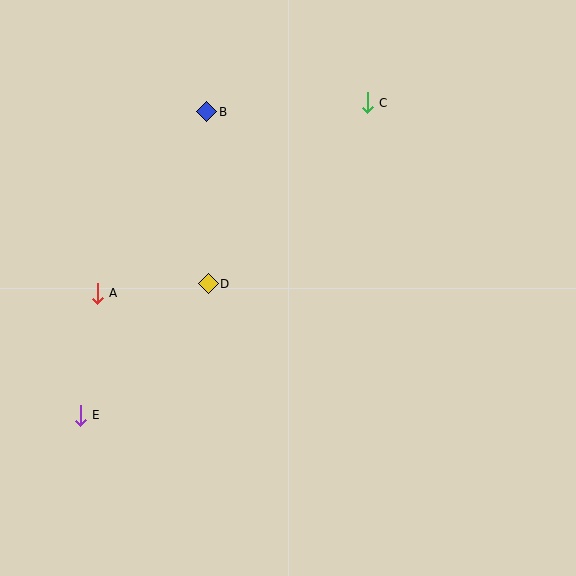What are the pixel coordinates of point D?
Point D is at (208, 284).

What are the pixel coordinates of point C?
Point C is at (367, 103).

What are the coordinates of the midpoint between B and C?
The midpoint between B and C is at (287, 107).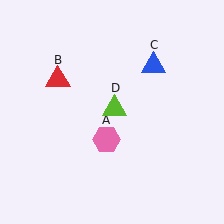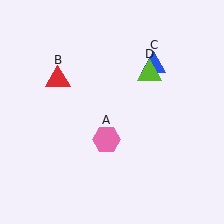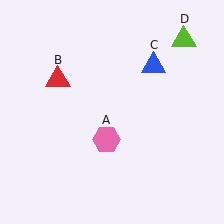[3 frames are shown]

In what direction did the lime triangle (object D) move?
The lime triangle (object D) moved up and to the right.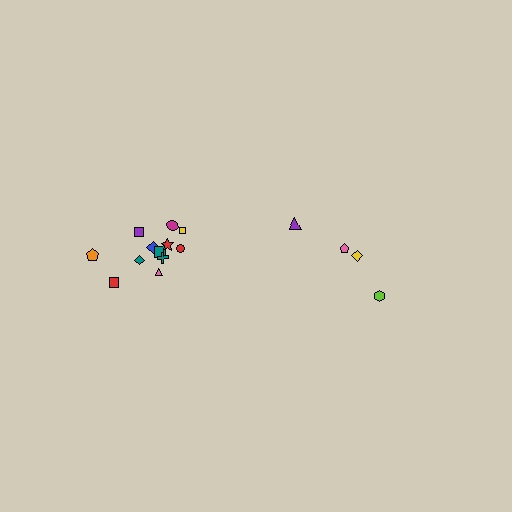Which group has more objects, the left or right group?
The left group.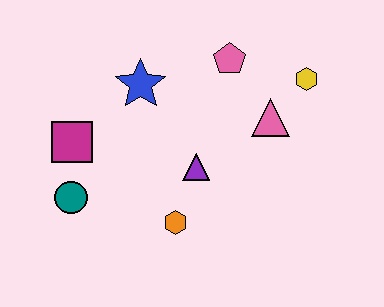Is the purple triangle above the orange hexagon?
Yes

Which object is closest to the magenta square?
The teal circle is closest to the magenta square.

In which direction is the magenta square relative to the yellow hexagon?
The magenta square is to the left of the yellow hexagon.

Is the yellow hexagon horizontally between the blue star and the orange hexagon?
No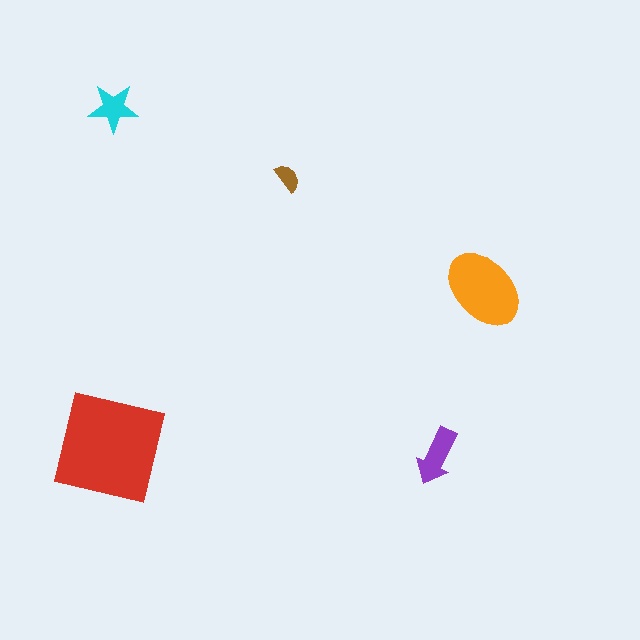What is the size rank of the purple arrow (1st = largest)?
3rd.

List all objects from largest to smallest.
The red square, the orange ellipse, the purple arrow, the cyan star, the brown semicircle.